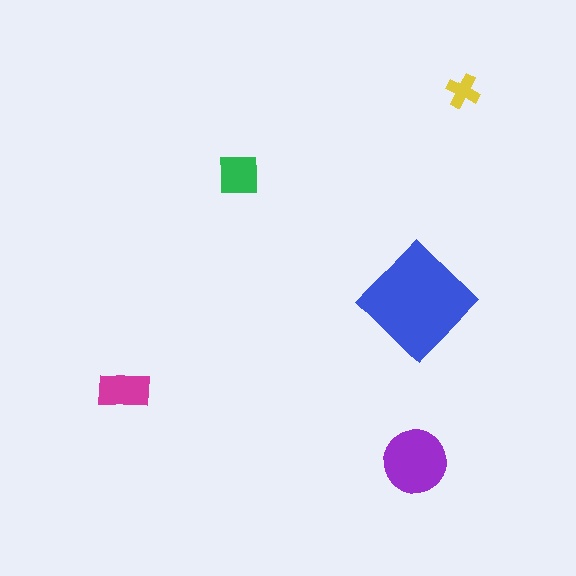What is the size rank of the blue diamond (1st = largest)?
1st.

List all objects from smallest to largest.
The yellow cross, the green square, the magenta rectangle, the purple circle, the blue diamond.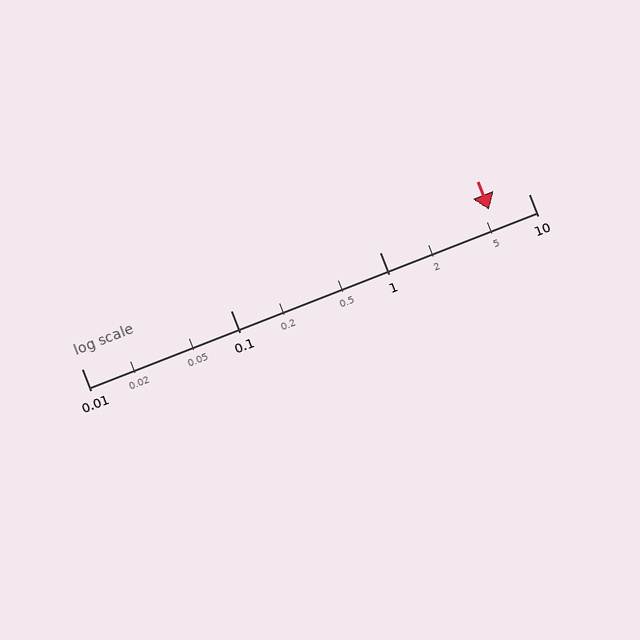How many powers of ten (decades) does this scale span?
The scale spans 3 decades, from 0.01 to 10.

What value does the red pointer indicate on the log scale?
The pointer indicates approximately 5.4.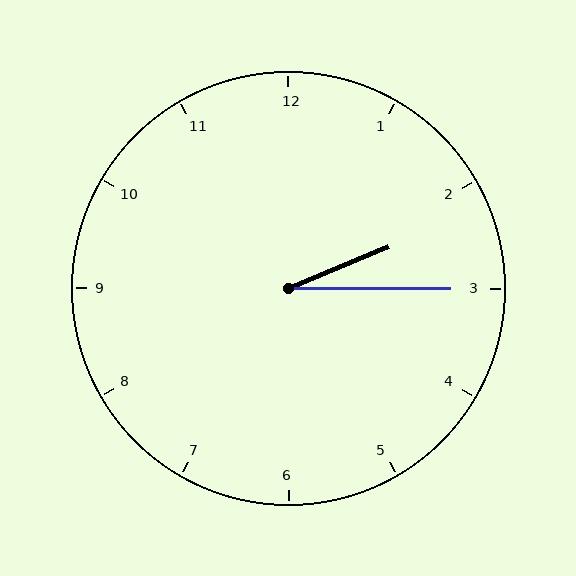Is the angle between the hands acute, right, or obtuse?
It is acute.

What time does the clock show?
2:15.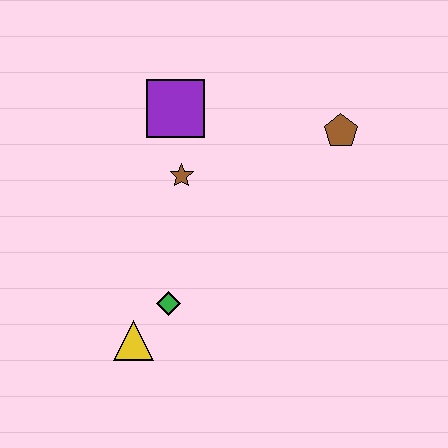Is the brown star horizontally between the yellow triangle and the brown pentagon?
Yes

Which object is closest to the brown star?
The purple square is closest to the brown star.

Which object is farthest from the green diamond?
The brown pentagon is farthest from the green diamond.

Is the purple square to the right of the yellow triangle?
Yes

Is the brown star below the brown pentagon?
Yes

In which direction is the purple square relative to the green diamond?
The purple square is above the green diamond.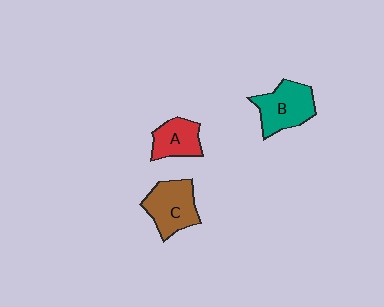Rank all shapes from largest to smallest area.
From largest to smallest: B (teal), C (brown), A (red).